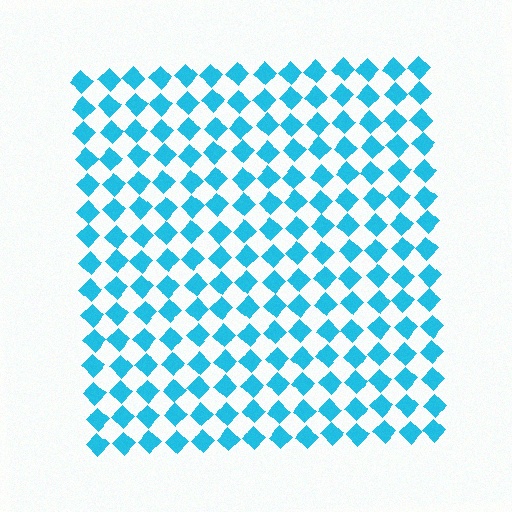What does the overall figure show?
The overall figure shows a square.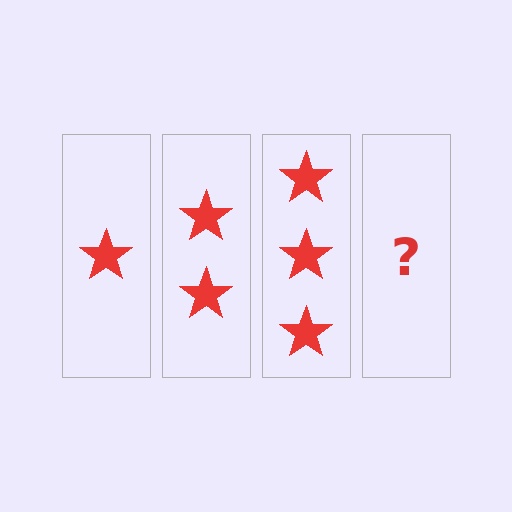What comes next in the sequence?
The next element should be 4 stars.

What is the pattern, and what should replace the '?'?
The pattern is that each step adds one more star. The '?' should be 4 stars.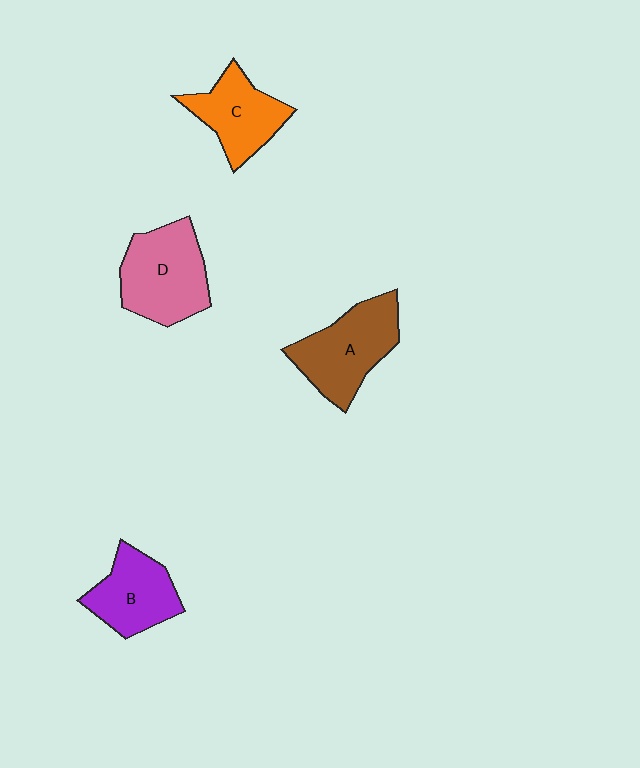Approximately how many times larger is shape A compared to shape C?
Approximately 1.3 times.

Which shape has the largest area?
Shape D (pink).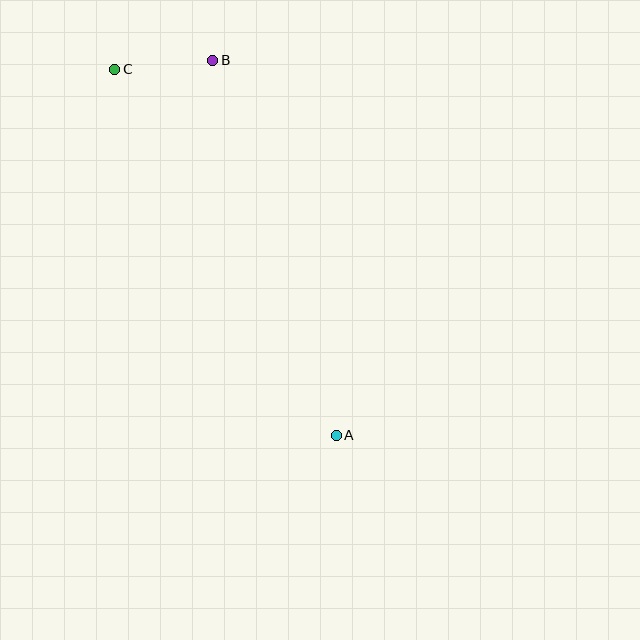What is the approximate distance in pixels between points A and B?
The distance between A and B is approximately 394 pixels.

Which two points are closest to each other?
Points B and C are closest to each other.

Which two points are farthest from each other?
Points A and C are farthest from each other.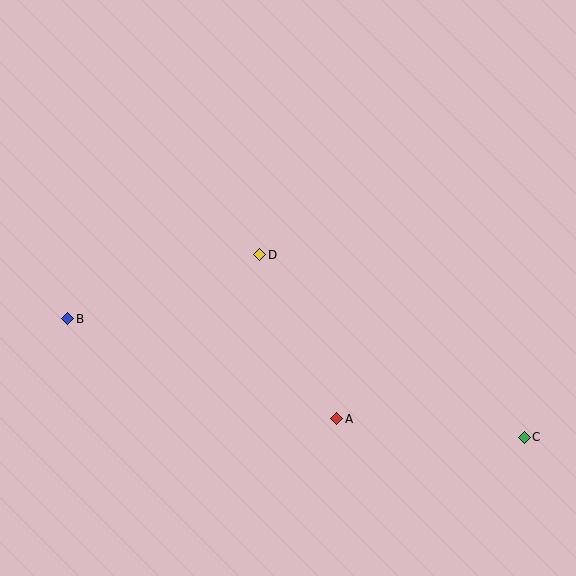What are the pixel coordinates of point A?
Point A is at (337, 419).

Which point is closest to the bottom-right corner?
Point C is closest to the bottom-right corner.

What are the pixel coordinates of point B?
Point B is at (68, 319).